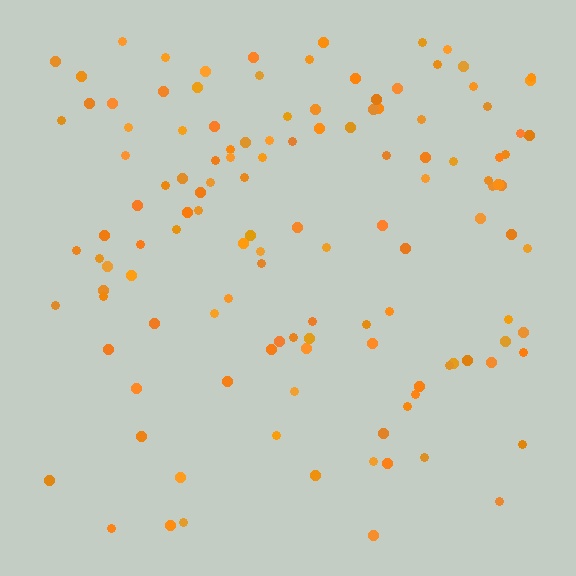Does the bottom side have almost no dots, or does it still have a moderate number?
Still a moderate number, just noticeably fewer than the top.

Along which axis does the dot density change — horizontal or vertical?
Vertical.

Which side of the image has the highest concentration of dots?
The top.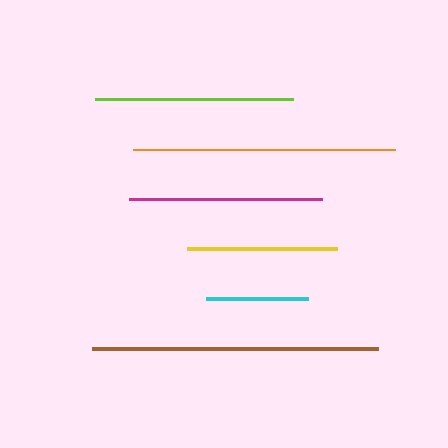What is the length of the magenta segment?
The magenta segment is approximately 193 pixels long.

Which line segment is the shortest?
The cyan line is the shortest at approximately 102 pixels.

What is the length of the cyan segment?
The cyan segment is approximately 102 pixels long.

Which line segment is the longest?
The brown line is the longest at approximately 285 pixels.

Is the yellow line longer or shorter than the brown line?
The brown line is longer than the yellow line.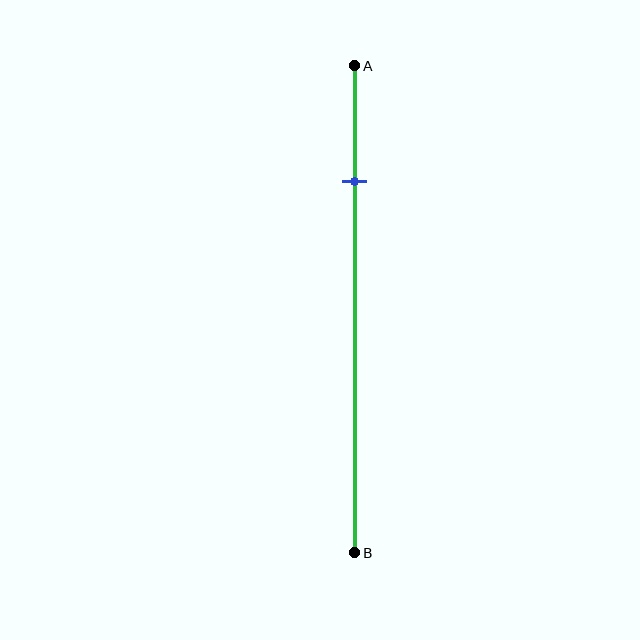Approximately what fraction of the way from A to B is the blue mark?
The blue mark is approximately 25% of the way from A to B.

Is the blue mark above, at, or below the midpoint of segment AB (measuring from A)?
The blue mark is above the midpoint of segment AB.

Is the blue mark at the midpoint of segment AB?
No, the mark is at about 25% from A, not at the 50% midpoint.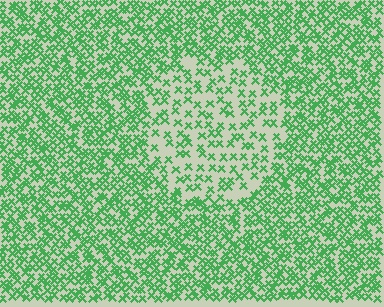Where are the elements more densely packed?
The elements are more densely packed outside the circle boundary.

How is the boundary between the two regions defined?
The boundary is defined by a change in element density (approximately 2.2x ratio). All elements are the same color, size, and shape.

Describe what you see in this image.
The image contains small green elements arranged at two different densities. A circle-shaped region is visible where the elements are less densely packed than the surrounding area.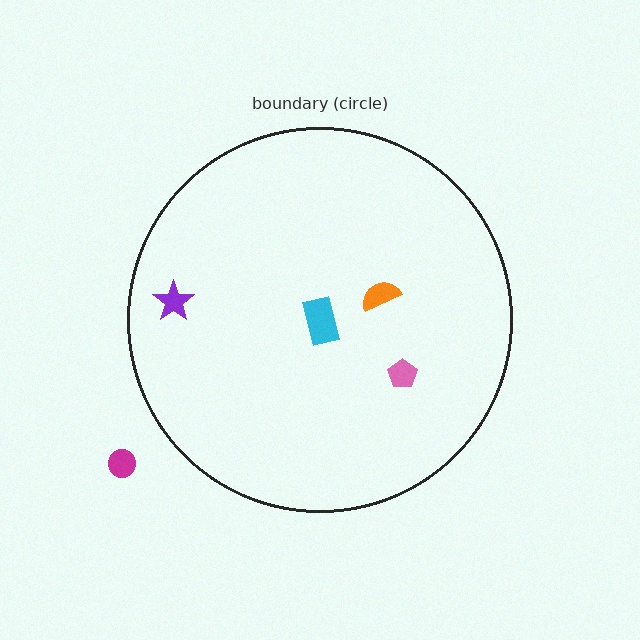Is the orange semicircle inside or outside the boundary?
Inside.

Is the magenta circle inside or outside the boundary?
Outside.